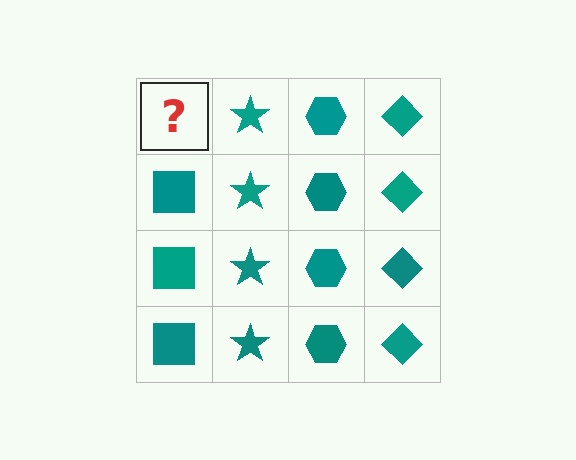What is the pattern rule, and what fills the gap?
The rule is that each column has a consistent shape. The gap should be filled with a teal square.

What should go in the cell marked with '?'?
The missing cell should contain a teal square.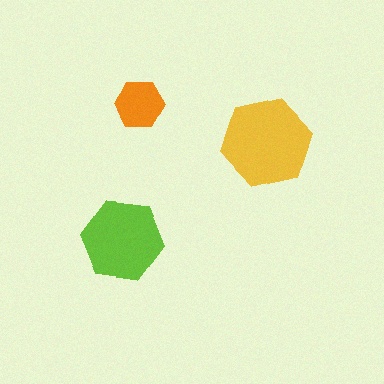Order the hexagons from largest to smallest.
the yellow one, the lime one, the orange one.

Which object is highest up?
The orange hexagon is topmost.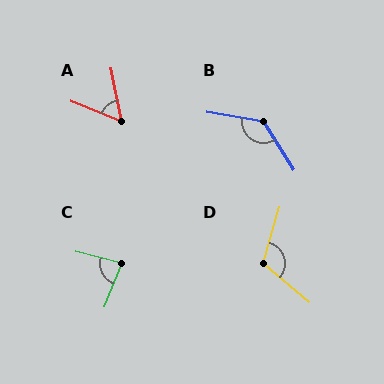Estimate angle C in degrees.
Approximately 82 degrees.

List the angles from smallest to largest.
A (56°), C (82°), D (114°), B (131°).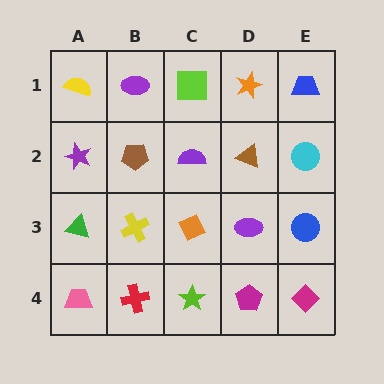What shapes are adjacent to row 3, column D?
A brown triangle (row 2, column D), a magenta pentagon (row 4, column D), an orange diamond (row 3, column C), a blue circle (row 3, column E).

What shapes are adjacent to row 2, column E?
A blue trapezoid (row 1, column E), a blue circle (row 3, column E), a brown triangle (row 2, column D).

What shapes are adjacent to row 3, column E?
A cyan circle (row 2, column E), a magenta diamond (row 4, column E), a purple ellipse (row 3, column D).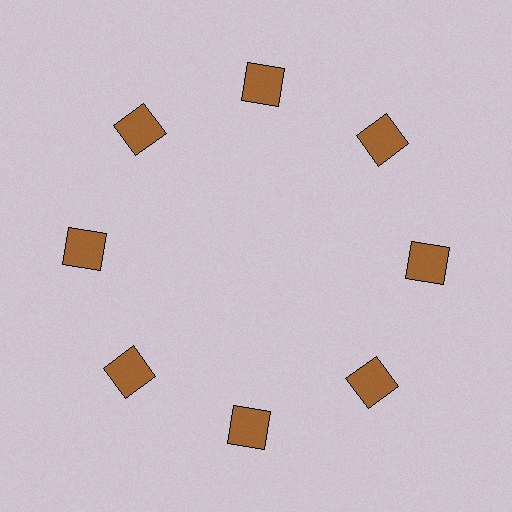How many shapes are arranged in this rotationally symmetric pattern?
There are 8 shapes, arranged in 8 groups of 1.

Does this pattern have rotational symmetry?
Yes, this pattern has 8-fold rotational symmetry. It looks the same after rotating 45 degrees around the center.